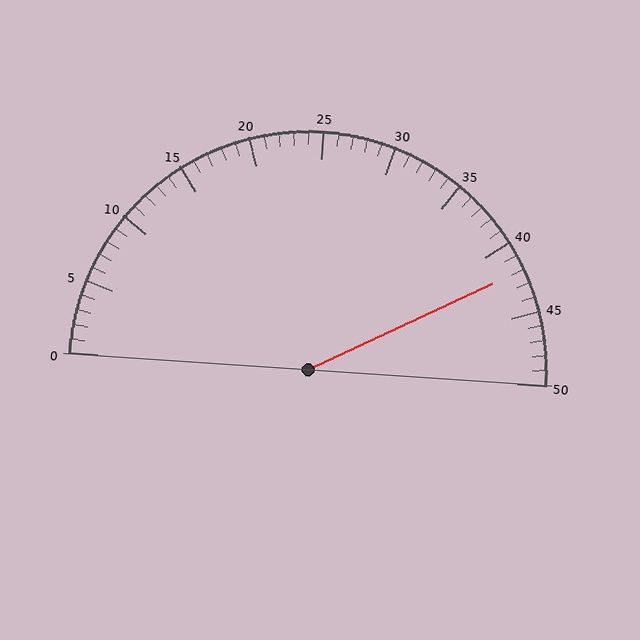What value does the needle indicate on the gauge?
The needle indicates approximately 42.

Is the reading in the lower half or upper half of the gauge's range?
The reading is in the upper half of the range (0 to 50).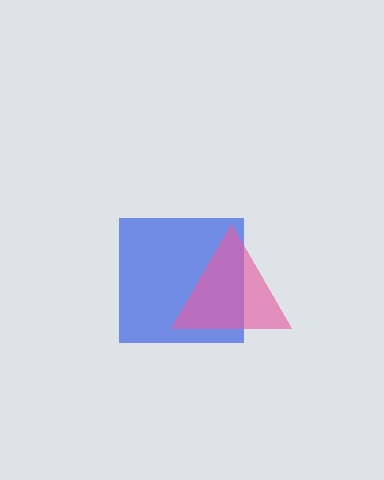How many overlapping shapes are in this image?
There are 2 overlapping shapes in the image.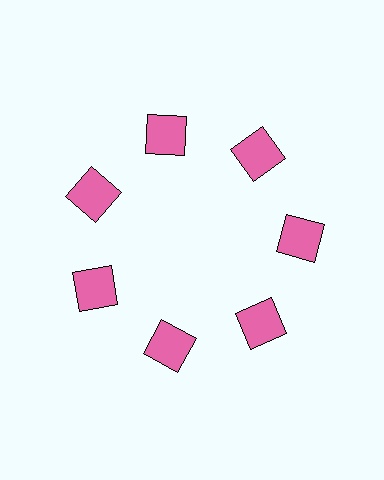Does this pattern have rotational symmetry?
Yes, this pattern has 7-fold rotational symmetry. It looks the same after rotating 51 degrees around the center.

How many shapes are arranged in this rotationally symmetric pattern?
There are 7 shapes, arranged in 7 groups of 1.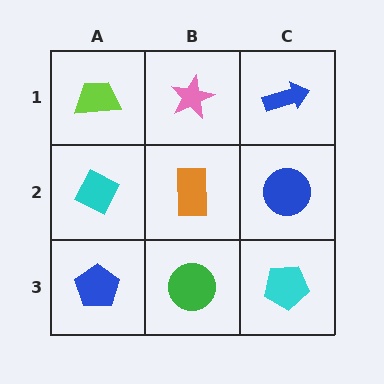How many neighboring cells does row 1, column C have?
2.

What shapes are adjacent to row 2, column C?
A blue arrow (row 1, column C), a cyan pentagon (row 3, column C), an orange rectangle (row 2, column B).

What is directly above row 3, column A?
A cyan diamond.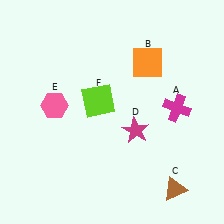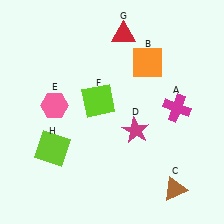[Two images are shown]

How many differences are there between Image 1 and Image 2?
There are 2 differences between the two images.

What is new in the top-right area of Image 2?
A red triangle (G) was added in the top-right area of Image 2.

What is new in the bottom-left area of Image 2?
A lime square (H) was added in the bottom-left area of Image 2.